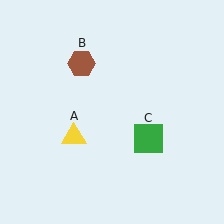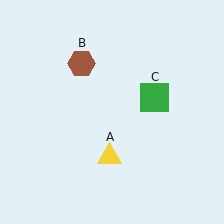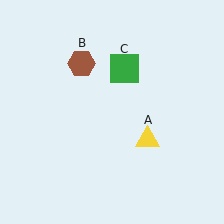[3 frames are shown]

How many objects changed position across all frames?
2 objects changed position: yellow triangle (object A), green square (object C).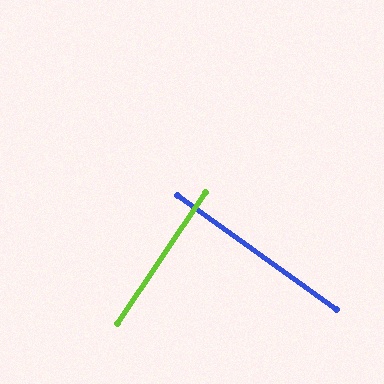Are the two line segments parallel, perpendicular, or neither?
Perpendicular — they meet at approximately 88°.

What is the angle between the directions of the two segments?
Approximately 88 degrees.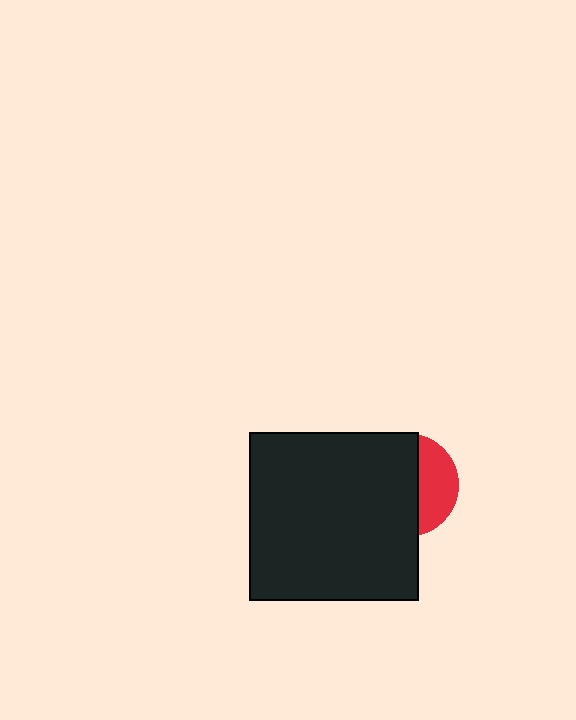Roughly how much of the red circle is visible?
A small part of it is visible (roughly 34%).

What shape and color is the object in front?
The object in front is a black square.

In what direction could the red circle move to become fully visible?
The red circle could move right. That would shift it out from behind the black square entirely.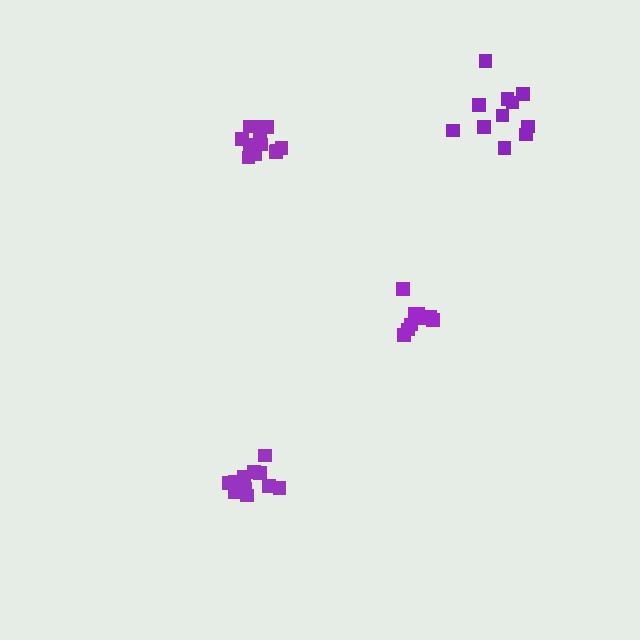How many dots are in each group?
Group 1: 9 dots, Group 2: 12 dots, Group 3: 12 dots, Group 4: 11 dots (44 total).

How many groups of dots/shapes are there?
There are 4 groups.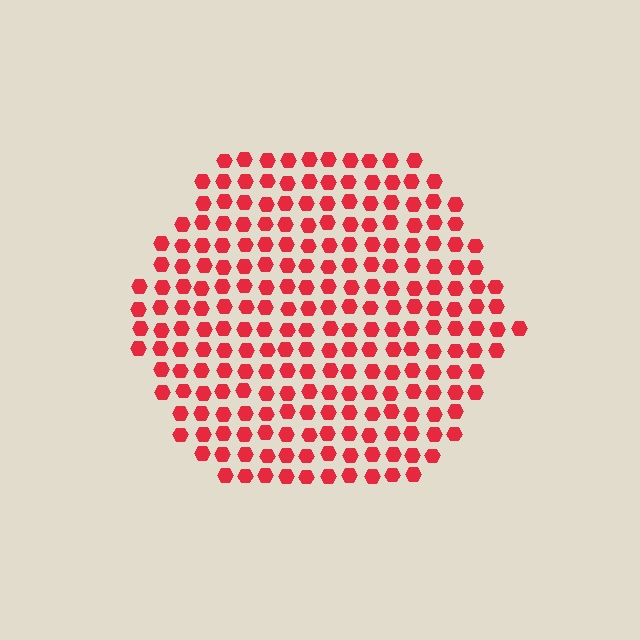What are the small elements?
The small elements are hexagons.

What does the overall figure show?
The overall figure shows a hexagon.